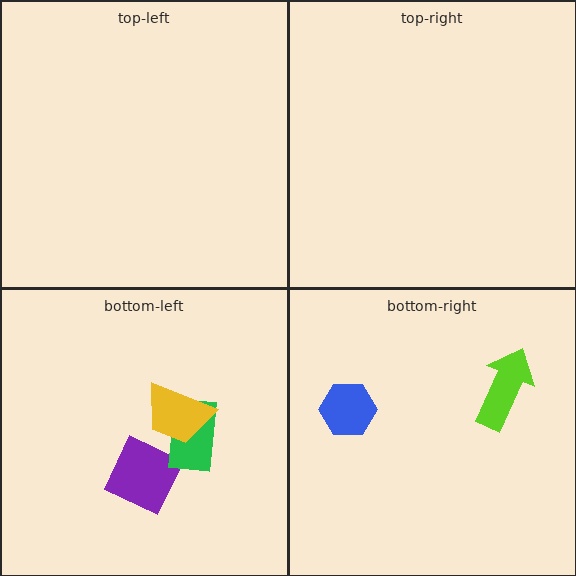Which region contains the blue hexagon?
The bottom-right region.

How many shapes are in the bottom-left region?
3.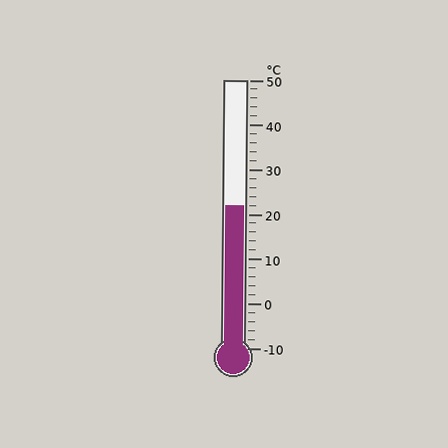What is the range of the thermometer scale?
The thermometer scale ranges from -10°C to 50°C.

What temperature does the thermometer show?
The thermometer shows approximately 22°C.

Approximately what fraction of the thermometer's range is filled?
The thermometer is filled to approximately 55% of its range.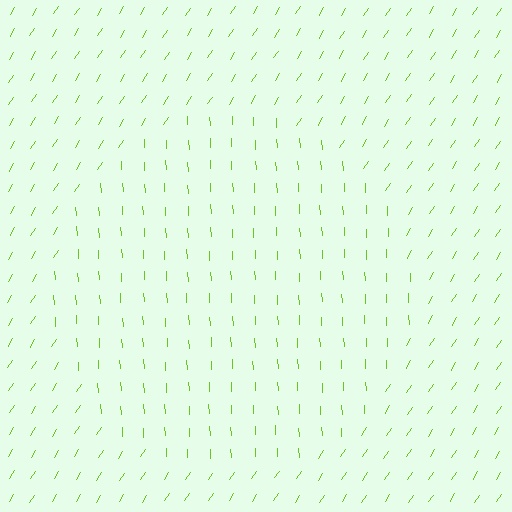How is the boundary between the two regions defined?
The boundary is defined purely by a change in line orientation (approximately 35 degrees difference). All lines are the same color and thickness.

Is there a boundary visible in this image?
Yes, there is a texture boundary formed by a change in line orientation.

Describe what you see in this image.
The image is filled with small lime line segments. A circle region in the image has lines oriented differently from the surrounding lines, creating a visible texture boundary.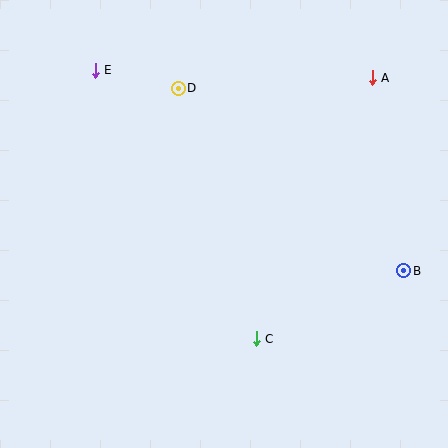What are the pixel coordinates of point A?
Point A is at (372, 78).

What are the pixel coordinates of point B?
Point B is at (403, 271).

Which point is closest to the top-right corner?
Point A is closest to the top-right corner.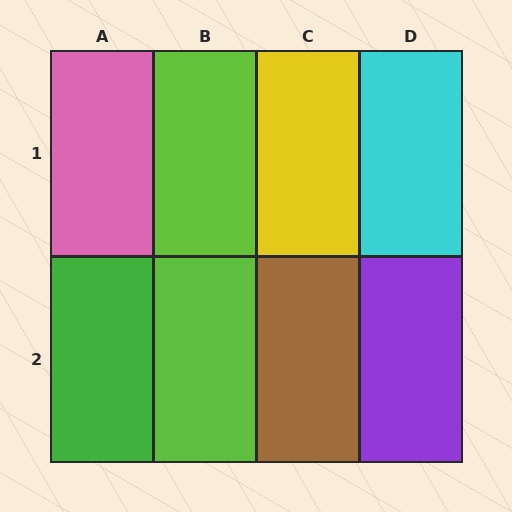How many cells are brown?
1 cell is brown.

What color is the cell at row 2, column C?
Brown.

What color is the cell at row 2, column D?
Purple.